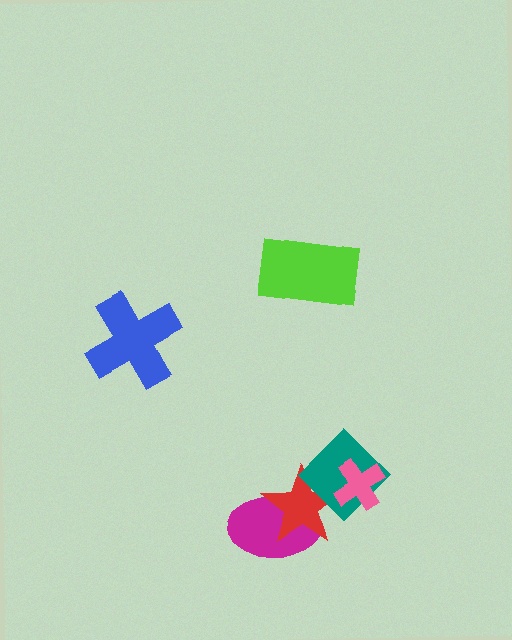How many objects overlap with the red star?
3 objects overlap with the red star.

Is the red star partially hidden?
Yes, it is partially covered by another shape.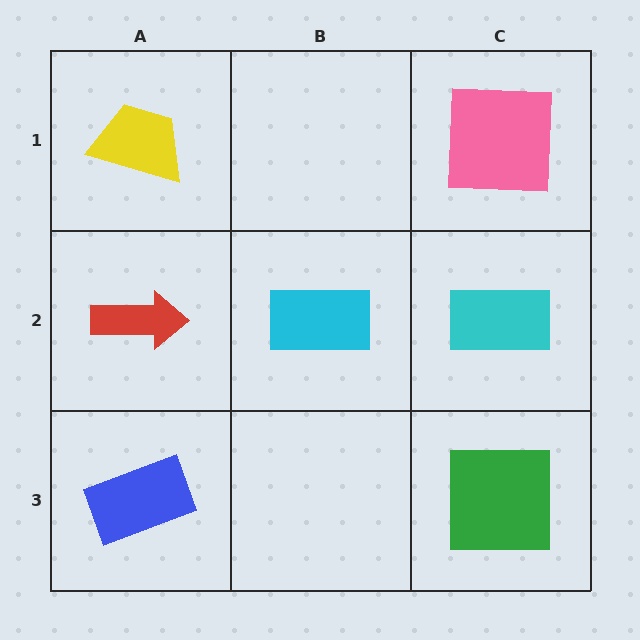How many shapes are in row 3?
2 shapes.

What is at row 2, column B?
A cyan rectangle.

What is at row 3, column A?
A blue rectangle.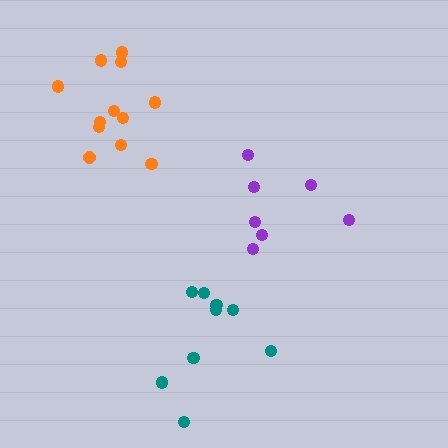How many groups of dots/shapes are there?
There are 3 groups.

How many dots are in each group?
Group 1: 9 dots, Group 2: 7 dots, Group 3: 12 dots (28 total).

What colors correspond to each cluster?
The clusters are colored: teal, purple, orange.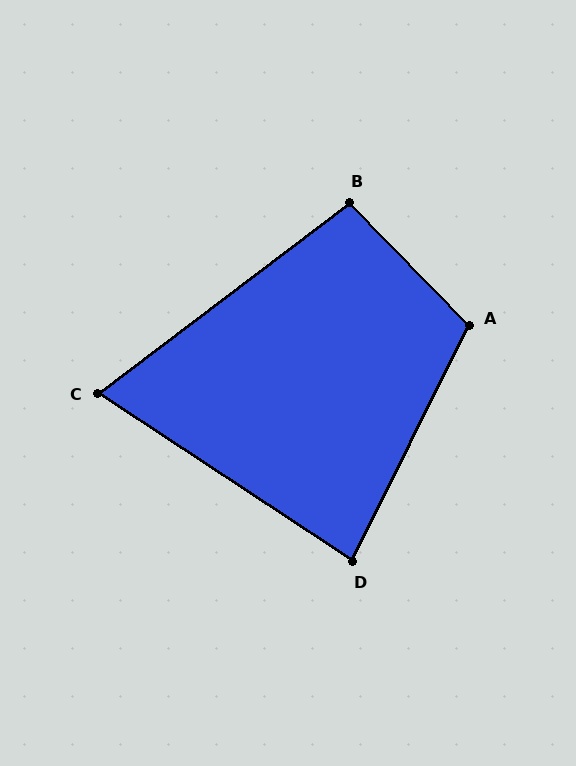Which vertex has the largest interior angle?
A, at approximately 109 degrees.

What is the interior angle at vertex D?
Approximately 83 degrees (acute).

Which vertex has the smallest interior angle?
C, at approximately 71 degrees.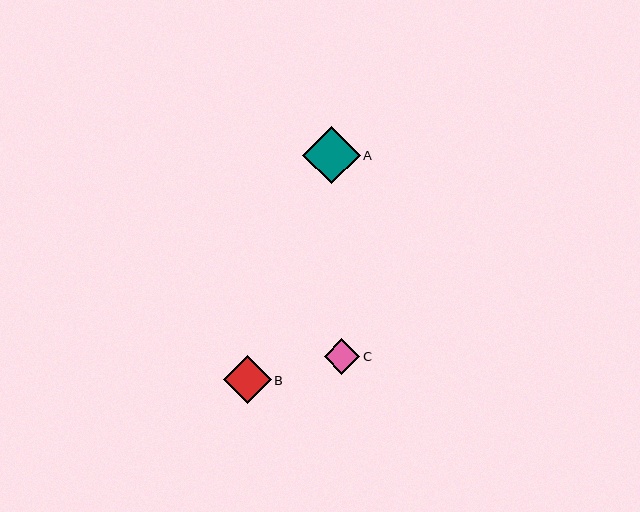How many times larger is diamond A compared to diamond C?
Diamond A is approximately 1.6 times the size of diamond C.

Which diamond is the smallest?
Diamond C is the smallest with a size of approximately 36 pixels.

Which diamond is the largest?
Diamond A is the largest with a size of approximately 57 pixels.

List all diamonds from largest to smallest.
From largest to smallest: A, B, C.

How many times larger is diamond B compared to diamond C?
Diamond B is approximately 1.3 times the size of diamond C.